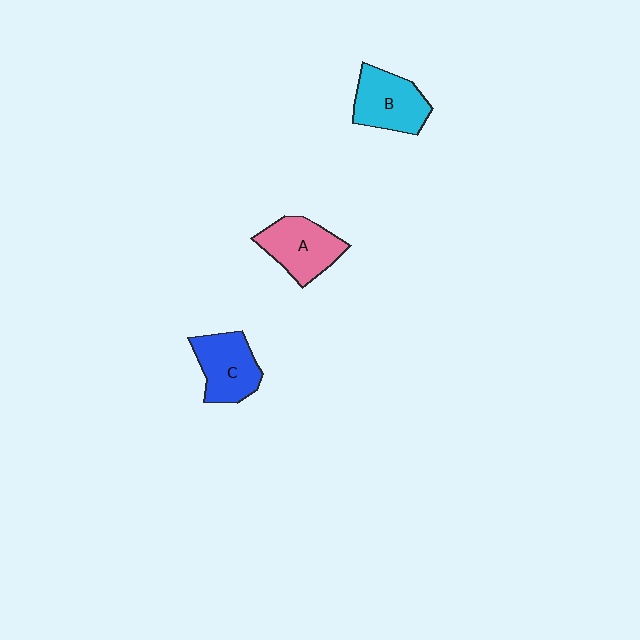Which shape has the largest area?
Shape A (pink).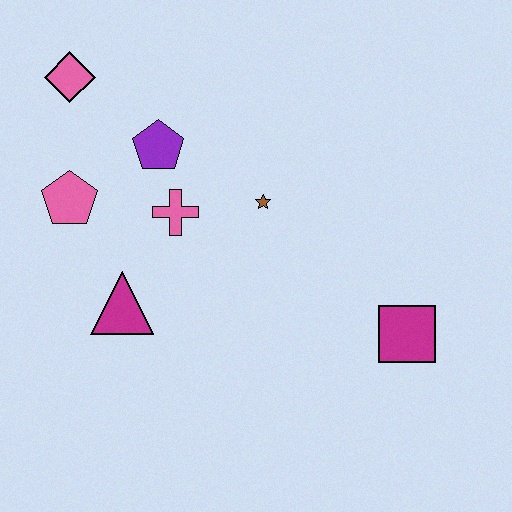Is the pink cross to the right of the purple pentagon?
Yes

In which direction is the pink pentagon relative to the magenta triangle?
The pink pentagon is above the magenta triangle.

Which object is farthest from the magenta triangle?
The magenta square is farthest from the magenta triangle.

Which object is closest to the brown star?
The pink cross is closest to the brown star.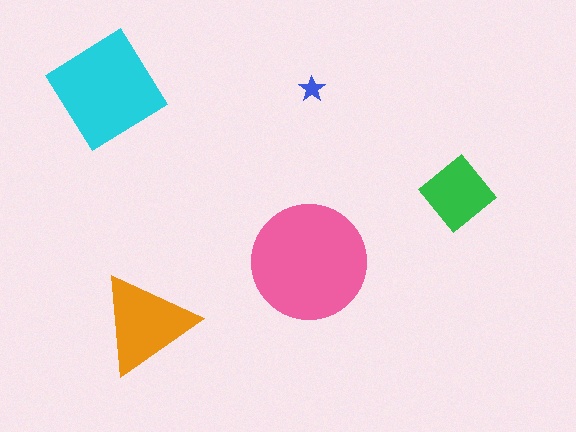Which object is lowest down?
The orange triangle is bottommost.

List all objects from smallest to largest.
The blue star, the green diamond, the orange triangle, the cyan diamond, the pink circle.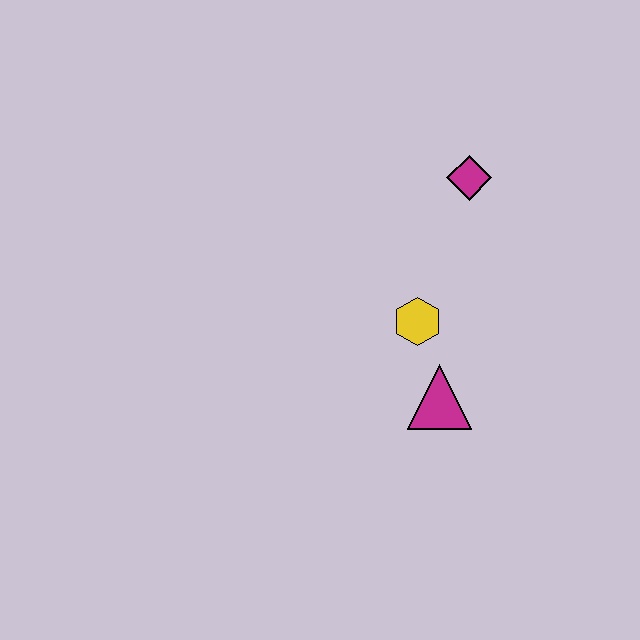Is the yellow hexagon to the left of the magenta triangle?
Yes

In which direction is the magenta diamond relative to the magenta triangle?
The magenta diamond is above the magenta triangle.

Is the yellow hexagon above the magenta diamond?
No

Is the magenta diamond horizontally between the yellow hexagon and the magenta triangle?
No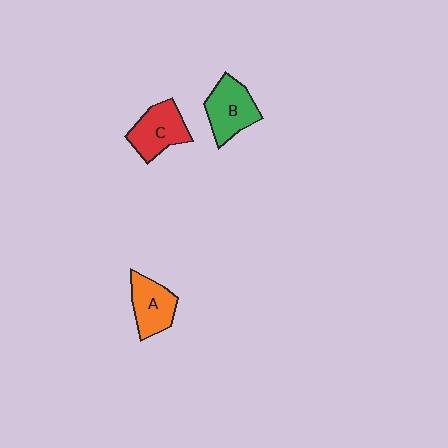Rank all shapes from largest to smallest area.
From largest to smallest: B (green), C (red), A (orange).